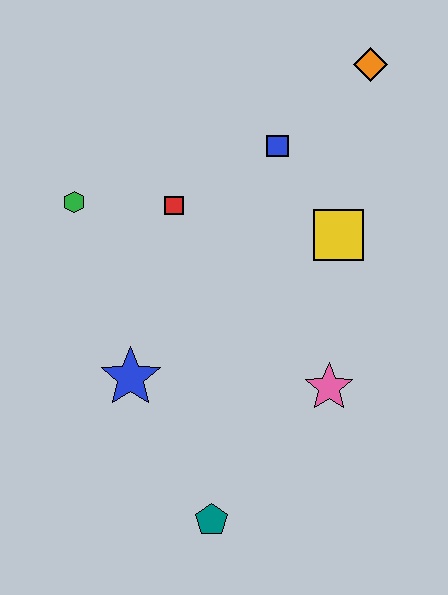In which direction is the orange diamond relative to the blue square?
The orange diamond is to the right of the blue square.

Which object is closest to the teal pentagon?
The blue star is closest to the teal pentagon.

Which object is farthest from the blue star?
The orange diamond is farthest from the blue star.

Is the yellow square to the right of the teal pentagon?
Yes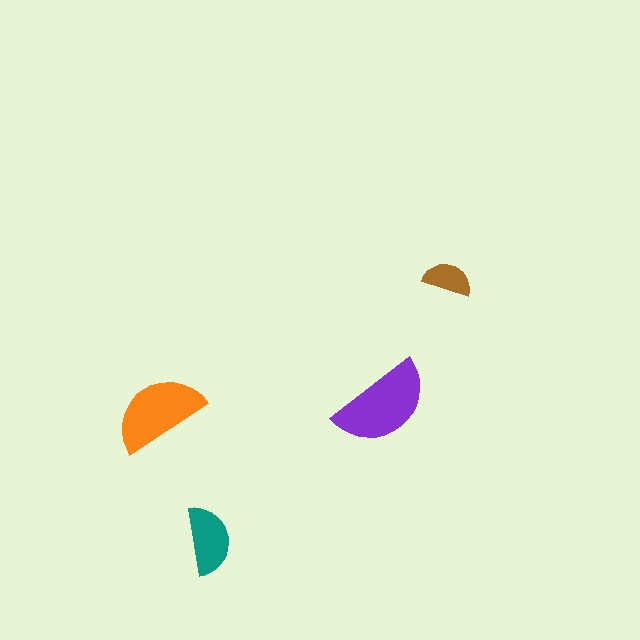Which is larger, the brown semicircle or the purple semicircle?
The purple one.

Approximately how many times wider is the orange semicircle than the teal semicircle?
About 1.5 times wider.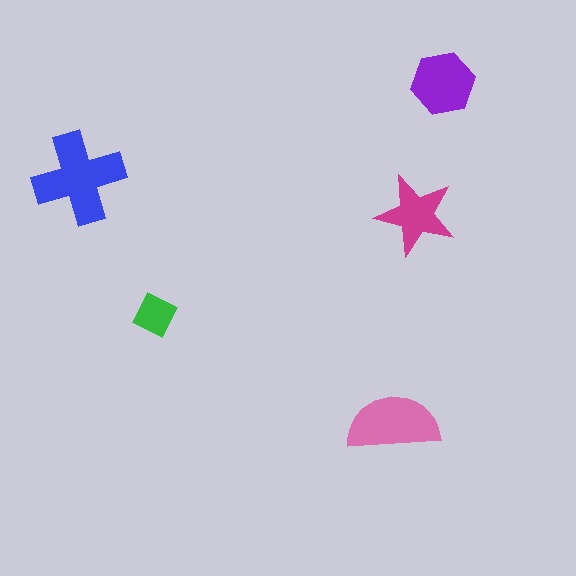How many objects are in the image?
There are 5 objects in the image.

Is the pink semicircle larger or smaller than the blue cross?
Smaller.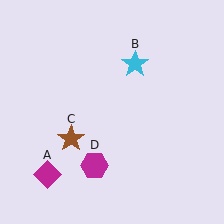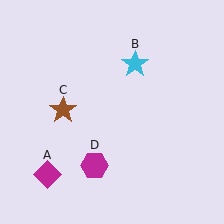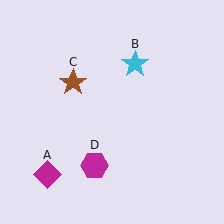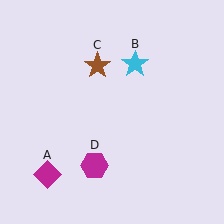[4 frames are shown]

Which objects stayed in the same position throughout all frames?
Magenta diamond (object A) and cyan star (object B) and magenta hexagon (object D) remained stationary.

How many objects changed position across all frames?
1 object changed position: brown star (object C).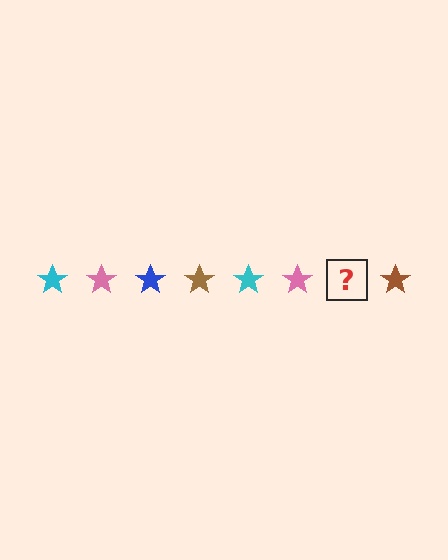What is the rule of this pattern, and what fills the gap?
The rule is that the pattern cycles through cyan, pink, blue, brown stars. The gap should be filled with a blue star.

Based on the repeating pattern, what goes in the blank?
The blank should be a blue star.